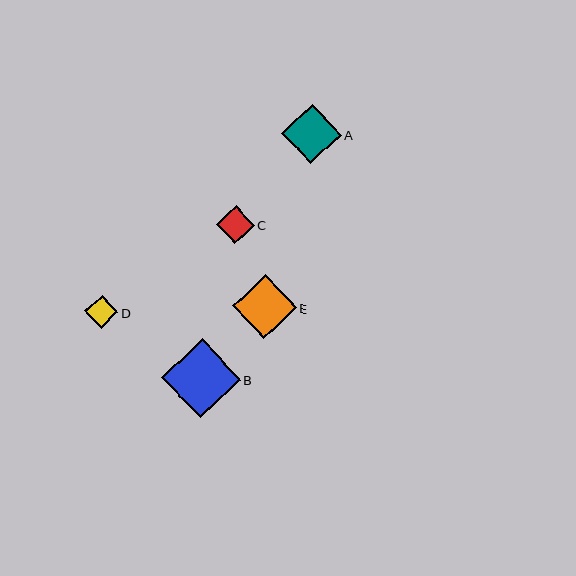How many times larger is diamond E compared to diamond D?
Diamond E is approximately 1.9 times the size of diamond D.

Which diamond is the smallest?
Diamond D is the smallest with a size of approximately 33 pixels.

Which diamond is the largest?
Diamond B is the largest with a size of approximately 79 pixels.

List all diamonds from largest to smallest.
From largest to smallest: B, E, A, C, D.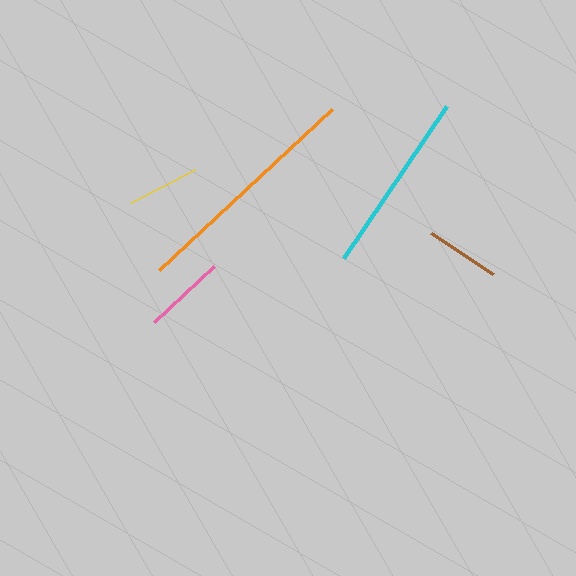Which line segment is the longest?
The orange line is the longest at approximately 237 pixels.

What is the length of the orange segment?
The orange segment is approximately 237 pixels long.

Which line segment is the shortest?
The yellow line is the shortest at approximately 72 pixels.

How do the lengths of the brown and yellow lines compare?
The brown and yellow lines are approximately the same length.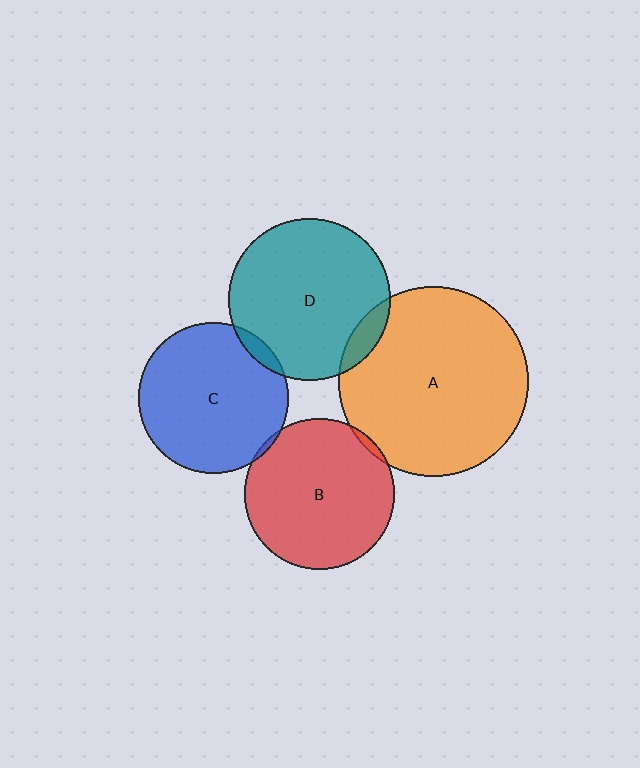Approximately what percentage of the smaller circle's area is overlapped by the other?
Approximately 5%.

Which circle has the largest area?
Circle A (orange).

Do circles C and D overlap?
Yes.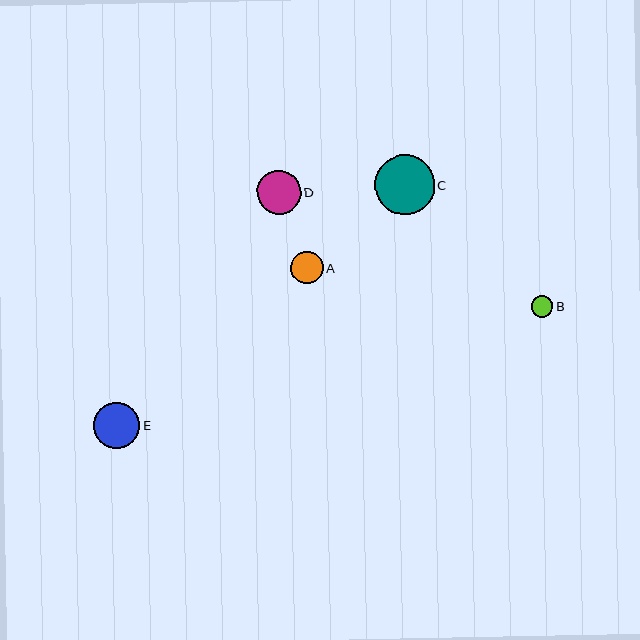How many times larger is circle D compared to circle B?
Circle D is approximately 2.0 times the size of circle B.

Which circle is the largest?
Circle C is the largest with a size of approximately 60 pixels.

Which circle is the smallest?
Circle B is the smallest with a size of approximately 22 pixels.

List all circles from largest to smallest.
From largest to smallest: C, E, D, A, B.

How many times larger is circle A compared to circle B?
Circle A is approximately 1.5 times the size of circle B.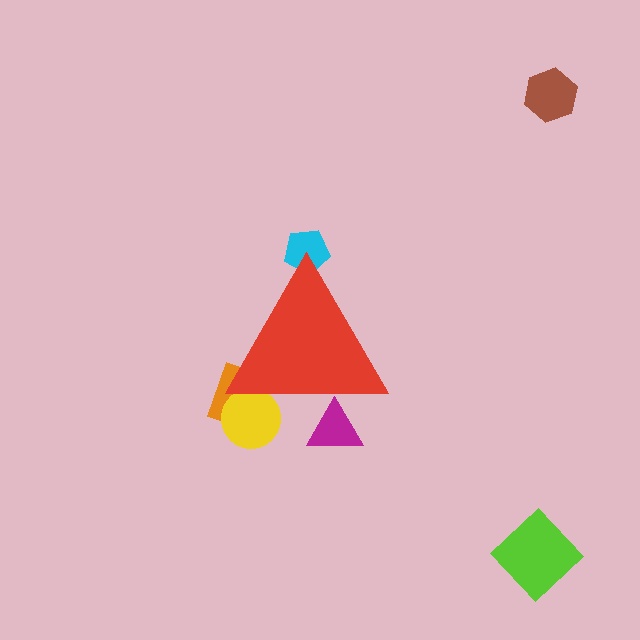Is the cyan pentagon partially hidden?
Yes, the cyan pentagon is partially hidden behind the red triangle.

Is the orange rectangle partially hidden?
Yes, the orange rectangle is partially hidden behind the red triangle.